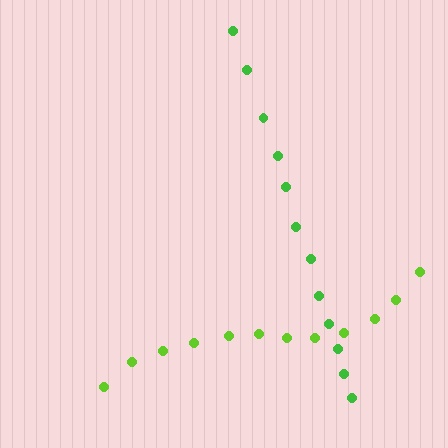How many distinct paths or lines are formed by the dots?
There are 2 distinct paths.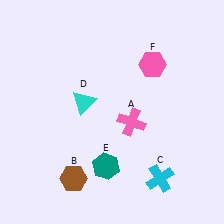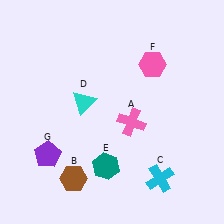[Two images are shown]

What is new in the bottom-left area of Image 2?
A purple pentagon (G) was added in the bottom-left area of Image 2.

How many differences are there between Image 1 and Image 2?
There is 1 difference between the two images.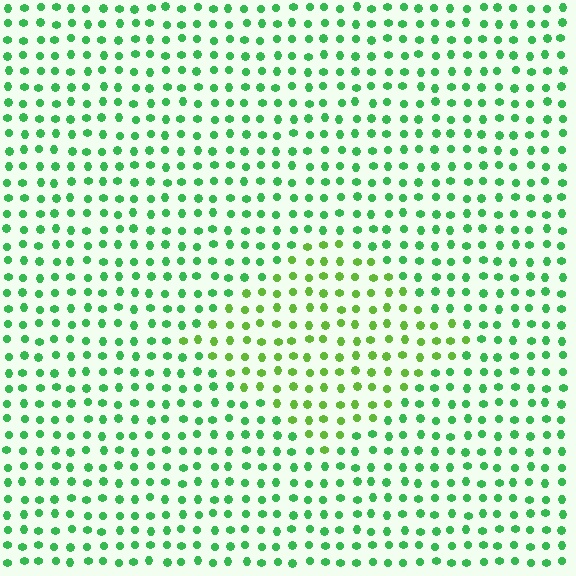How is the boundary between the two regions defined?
The boundary is defined purely by a slight shift in hue (about 32 degrees). Spacing, size, and orientation are identical on both sides.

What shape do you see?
I see a diamond.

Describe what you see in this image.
The image is filled with small green elements in a uniform arrangement. A diamond-shaped region is visible where the elements are tinted to a slightly different hue, forming a subtle color boundary.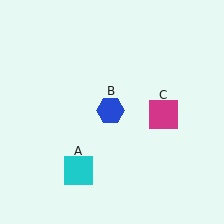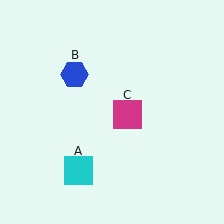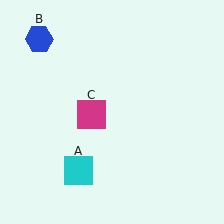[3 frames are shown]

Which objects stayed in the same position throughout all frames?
Cyan square (object A) remained stationary.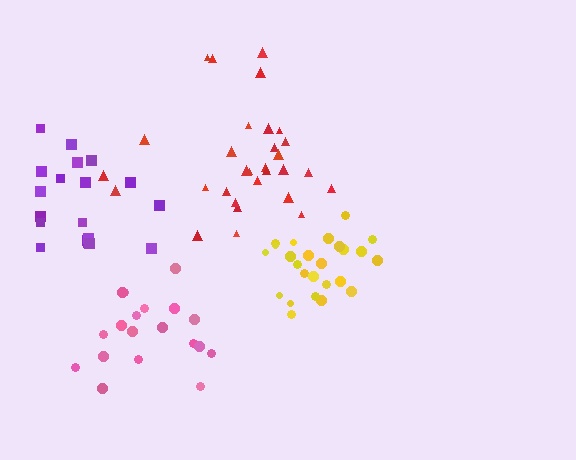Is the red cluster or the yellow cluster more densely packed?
Yellow.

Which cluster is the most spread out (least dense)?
Purple.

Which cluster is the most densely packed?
Yellow.